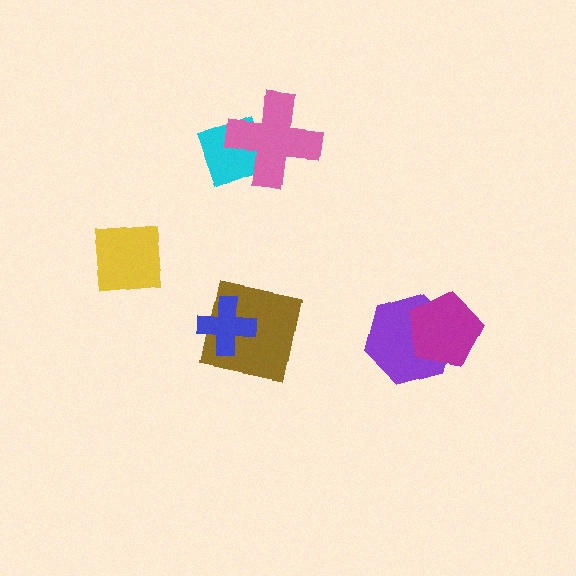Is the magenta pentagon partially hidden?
No, no other shape covers it.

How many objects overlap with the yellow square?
0 objects overlap with the yellow square.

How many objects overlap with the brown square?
1 object overlaps with the brown square.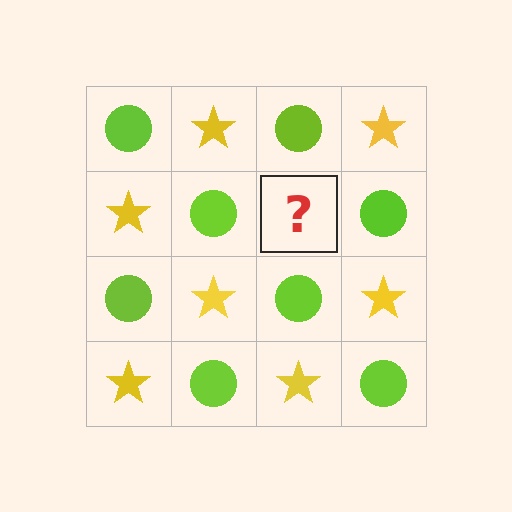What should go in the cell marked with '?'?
The missing cell should contain a yellow star.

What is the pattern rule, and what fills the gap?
The rule is that it alternates lime circle and yellow star in a checkerboard pattern. The gap should be filled with a yellow star.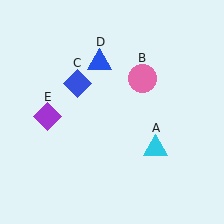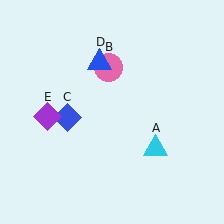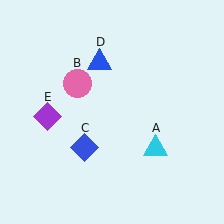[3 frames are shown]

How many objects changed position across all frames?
2 objects changed position: pink circle (object B), blue diamond (object C).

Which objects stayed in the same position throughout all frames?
Cyan triangle (object A) and blue triangle (object D) and purple diamond (object E) remained stationary.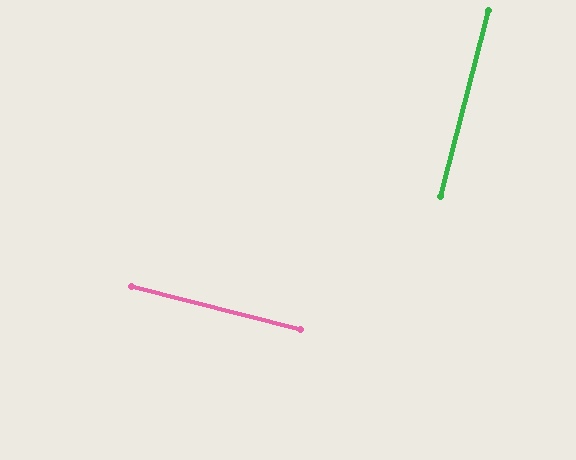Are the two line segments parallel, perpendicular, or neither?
Perpendicular — they meet at approximately 90°.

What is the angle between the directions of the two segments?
Approximately 90 degrees.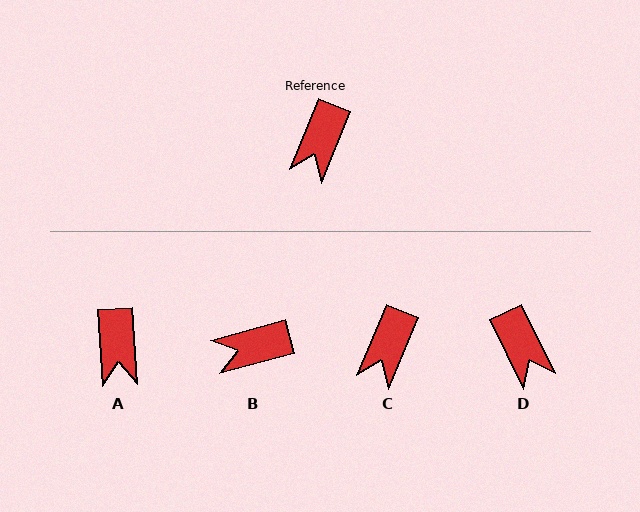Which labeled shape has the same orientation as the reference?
C.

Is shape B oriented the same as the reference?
No, it is off by about 52 degrees.